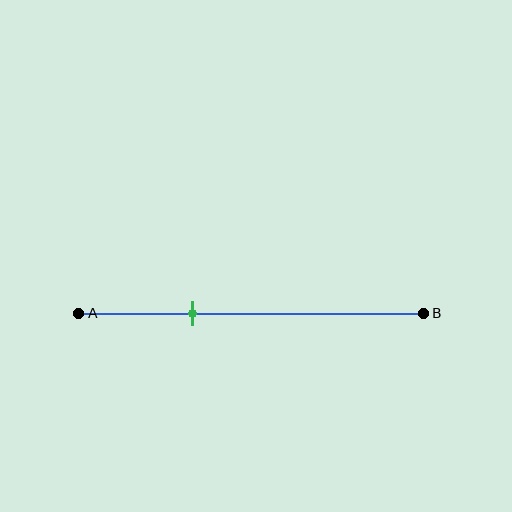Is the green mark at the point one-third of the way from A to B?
Yes, the mark is approximately at the one-third point.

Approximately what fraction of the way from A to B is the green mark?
The green mark is approximately 35% of the way from A to B.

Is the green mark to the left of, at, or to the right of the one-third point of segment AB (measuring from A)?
The green mark is approximately at the one-third point of segment AB.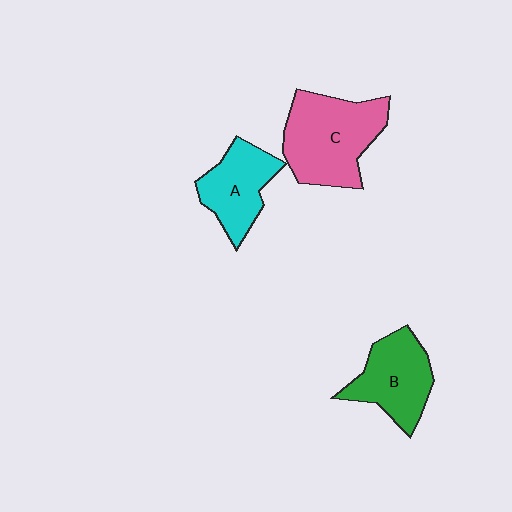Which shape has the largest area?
Shape C (pink).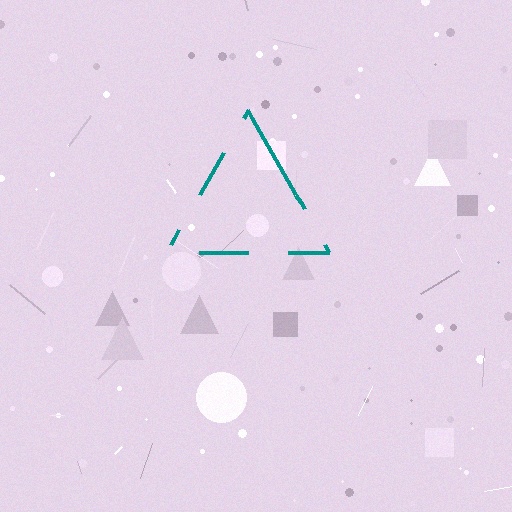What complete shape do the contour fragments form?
The contour fragments form a triangle.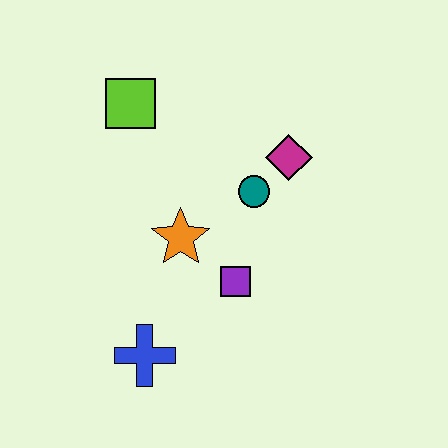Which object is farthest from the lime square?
The blue cross is farthest from the lime square.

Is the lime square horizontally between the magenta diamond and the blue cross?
No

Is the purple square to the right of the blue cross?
Yes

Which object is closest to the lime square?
The orange star is closest to the lime square.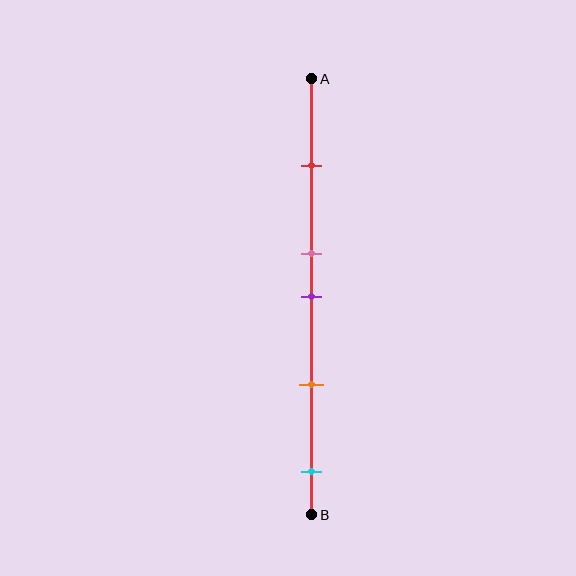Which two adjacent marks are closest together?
The pink and purple marks are the closest adjacent pair.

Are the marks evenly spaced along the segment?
No, the marks are not evenly spaced.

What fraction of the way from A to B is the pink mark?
The pink mark is approximately 40% (0.4) of the way from A to B.